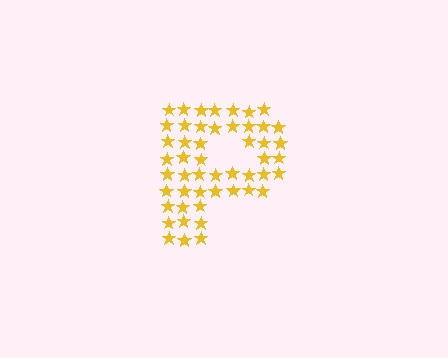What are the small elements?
The small elements are stars.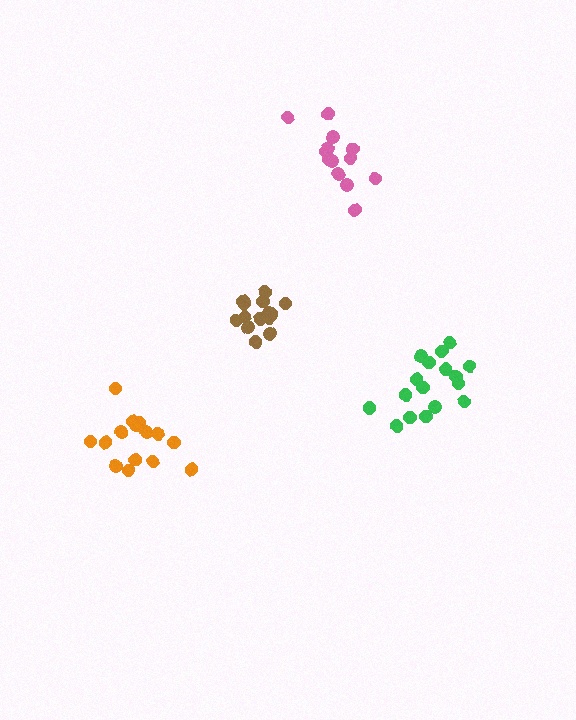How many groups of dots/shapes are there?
There are 4 groups.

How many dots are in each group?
Group 1: 15 dots, Group 2: 14 dots, Group 3: 17 dots, Group 4: 13 dots (59 total).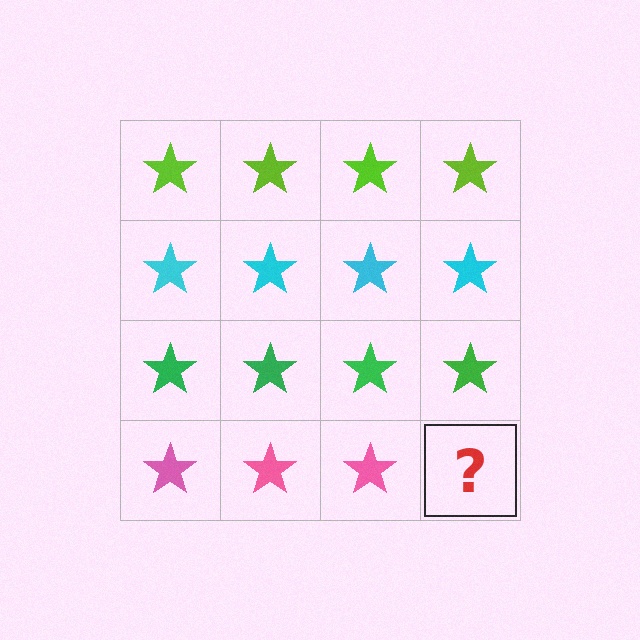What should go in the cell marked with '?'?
The missing cell should contain a pink star.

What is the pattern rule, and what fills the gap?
The rule is that each row has a consistent color. The gap should be filled with a pink star.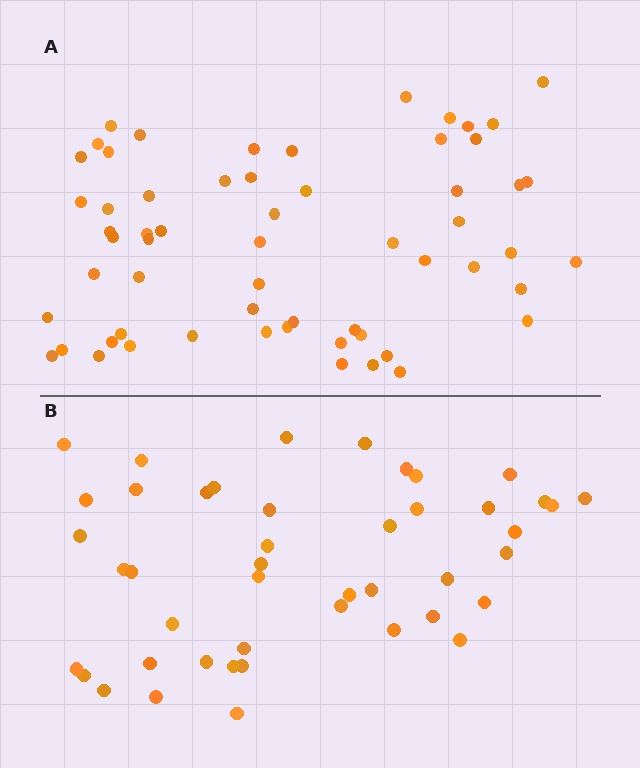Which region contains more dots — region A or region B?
Region A (the top region) has more dots.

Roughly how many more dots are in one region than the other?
Region A has approximately 15 more dots than region B.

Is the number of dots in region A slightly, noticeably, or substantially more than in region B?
Region A has noticeably more, but not dramatically so. The ratio is roughly 1.3 to 1.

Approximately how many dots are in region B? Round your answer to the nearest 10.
About 40 dots. (The exact count is 45, which rounds to 40.)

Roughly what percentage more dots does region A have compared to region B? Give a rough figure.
About 35% more.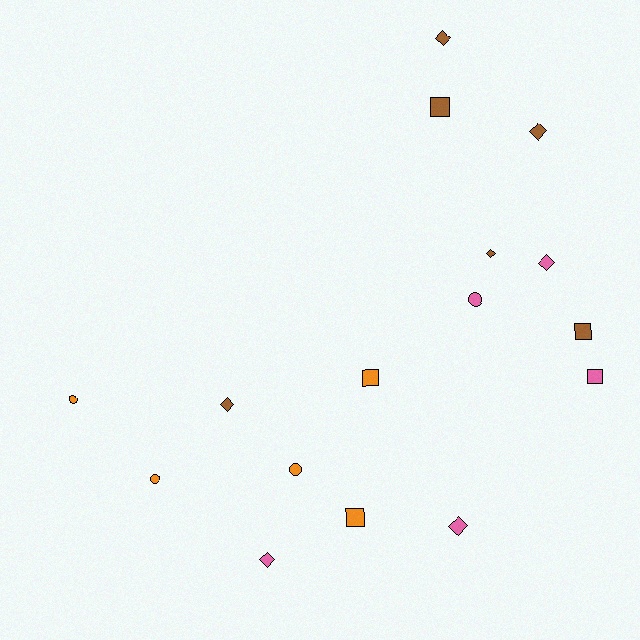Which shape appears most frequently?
Diamond, with 7 objects.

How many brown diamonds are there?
There are 4 brown diamonds.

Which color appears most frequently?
Brown, with 6 objects.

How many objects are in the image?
There are 16 objects.